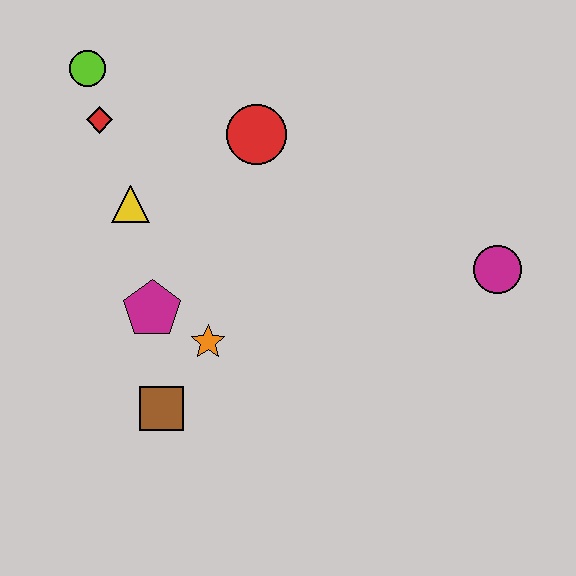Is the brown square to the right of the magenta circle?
No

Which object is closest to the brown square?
The orange star is closest to the brown square.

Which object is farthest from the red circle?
The brown square is farthest from the red circle.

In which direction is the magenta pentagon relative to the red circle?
The magenta pentagon is below the red circle.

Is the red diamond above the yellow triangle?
Yes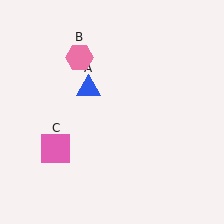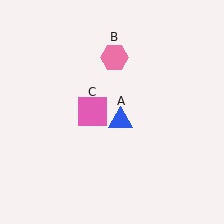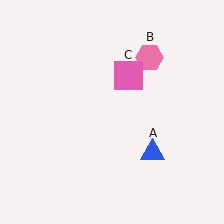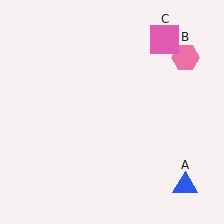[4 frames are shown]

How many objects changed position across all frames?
3 objects changed position: blue triangle (object A), pink hexagon (object B), pink square (object C).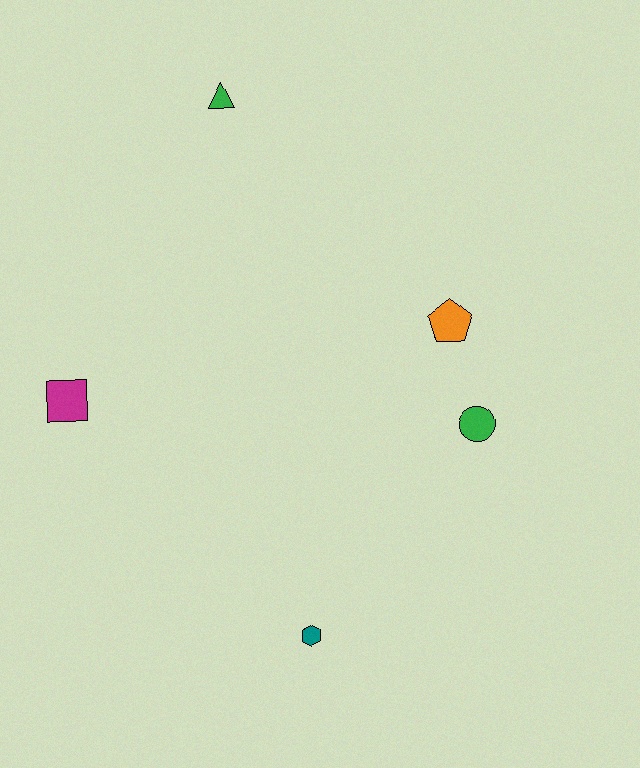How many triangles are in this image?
There is 1 triangle.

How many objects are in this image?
There are 5 objects.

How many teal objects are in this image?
There is 1 teal object.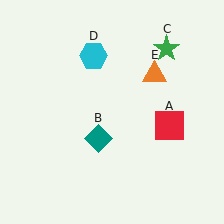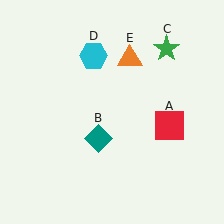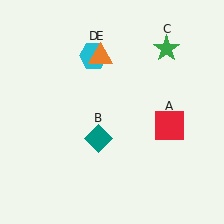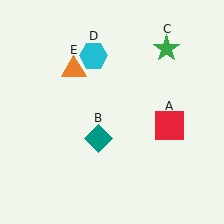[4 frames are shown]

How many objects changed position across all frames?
1 object changed position: orange triangle (object E).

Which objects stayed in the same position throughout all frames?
Red square (object A) and teal diamond (object B) and green star (object C) and cyan hexagon (object D) remained stationary.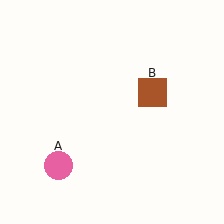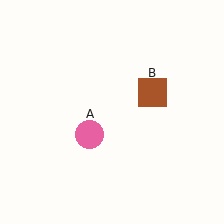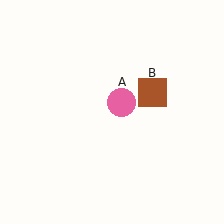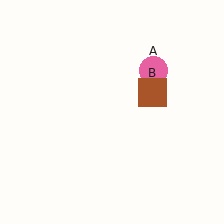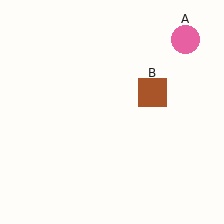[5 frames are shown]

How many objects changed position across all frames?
1 object changed position: pink circle (object A).